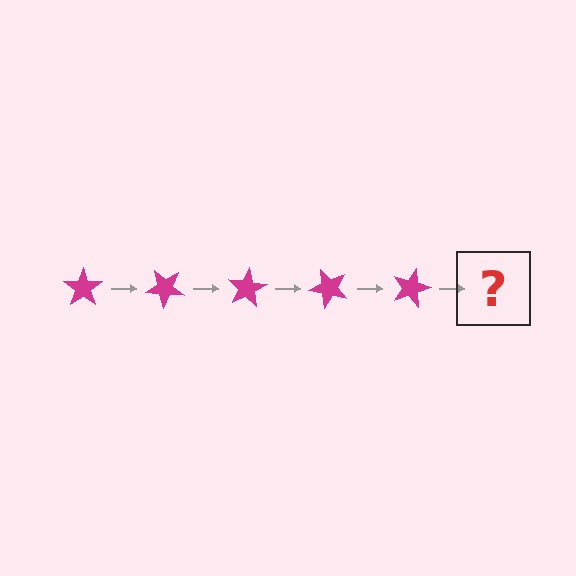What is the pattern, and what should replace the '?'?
The pattern is that the star rotates 40 degrees each step. The '?' should be a magenta star rotated 200 degrees.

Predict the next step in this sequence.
The next step is a magenta star rotated 200 degrees.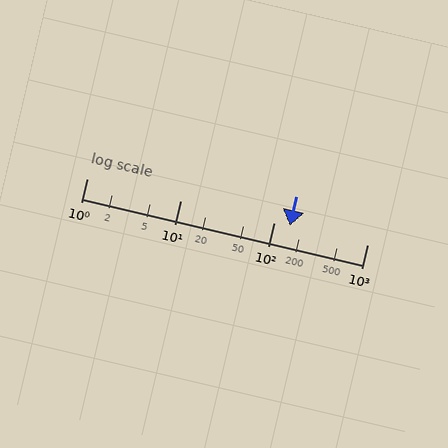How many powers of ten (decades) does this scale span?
The scale spans 3 decades, from 1 to 1000.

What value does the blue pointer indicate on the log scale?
The pointer indicates approximately 150.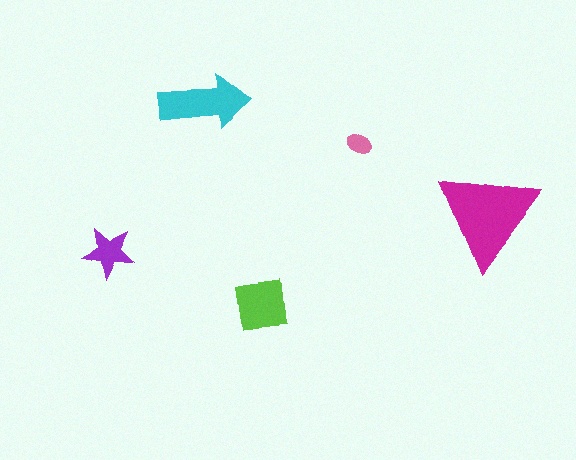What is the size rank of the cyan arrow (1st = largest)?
2nd.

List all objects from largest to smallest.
The magenta triangle, the cyan arrow, the lime square, the purple star, the pink ellipse.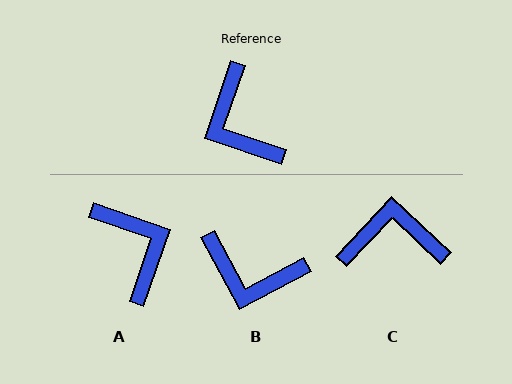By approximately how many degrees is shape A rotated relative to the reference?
Approximately 180 degrees counter-clockwise.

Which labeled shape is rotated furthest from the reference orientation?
A, about 180 degrees away.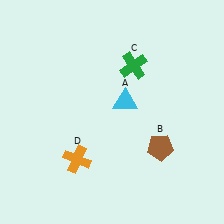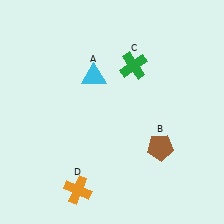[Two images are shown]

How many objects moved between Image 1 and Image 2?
2 objects moved between the two images.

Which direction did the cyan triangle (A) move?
The cyan triangle (A) moved left.